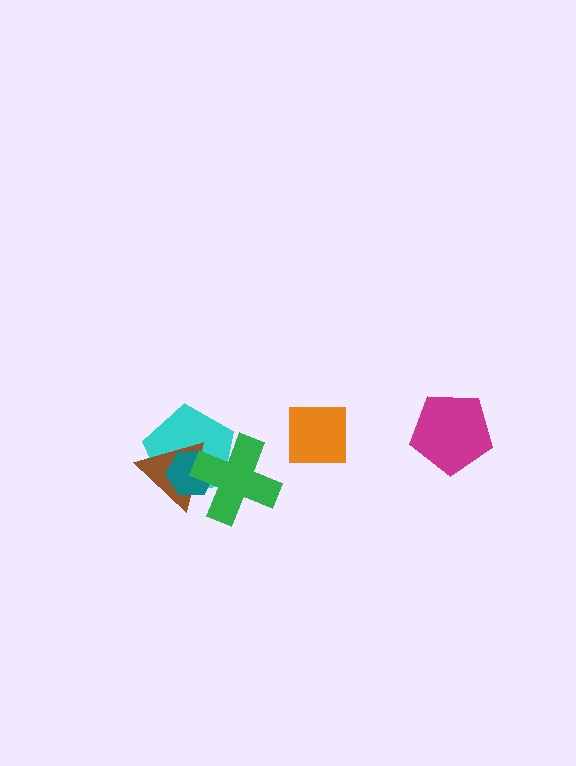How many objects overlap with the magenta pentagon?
0 objects overlap with the magenta pentagon.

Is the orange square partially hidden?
No, no other shape covers it.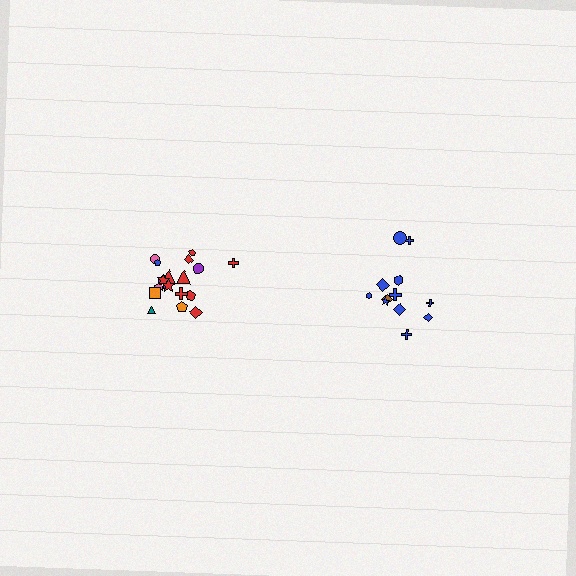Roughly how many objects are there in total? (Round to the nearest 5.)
Roughly 30 objects in total.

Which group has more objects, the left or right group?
The left group.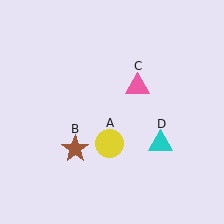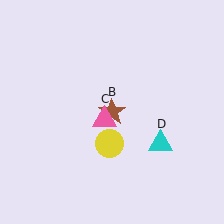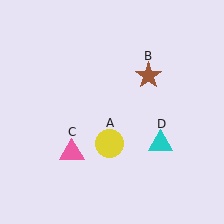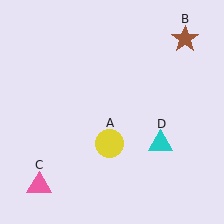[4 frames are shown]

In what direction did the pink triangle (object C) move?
The pink triangle (object C) moved down and to the left.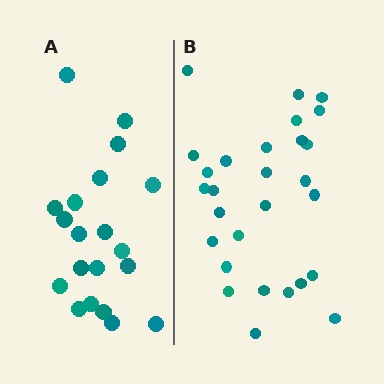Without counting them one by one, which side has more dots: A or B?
Region B (the right region) has more dots.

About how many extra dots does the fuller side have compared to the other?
Region B has roughly 8 or so more dots than region A.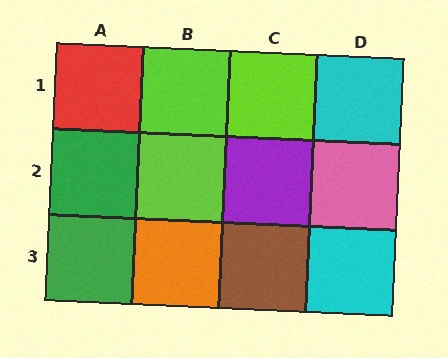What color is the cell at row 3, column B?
Orange.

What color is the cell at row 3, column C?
Brown.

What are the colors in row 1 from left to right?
Red, lime, lime, cyan.